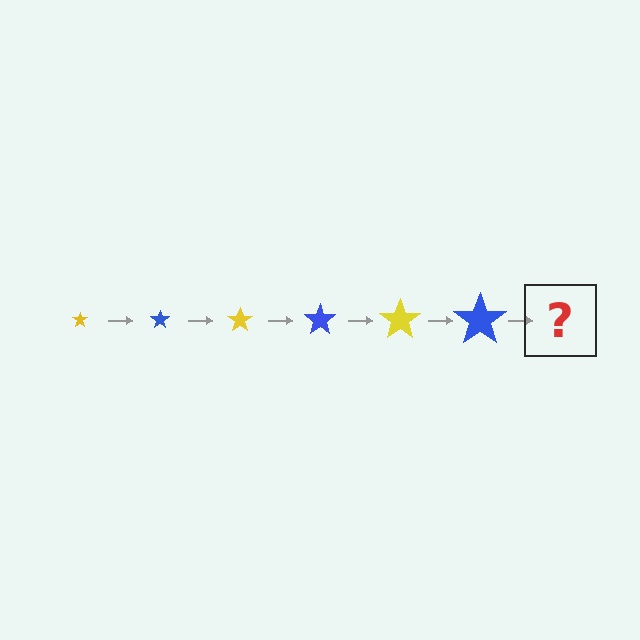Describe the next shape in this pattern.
It should be a yellow star, larger than the previous one.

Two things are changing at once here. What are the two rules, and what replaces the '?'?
The two rules are that the star grows larger each step and the color cycles through yellow and blue. The '?' should be a yellow star, larger than the previous one.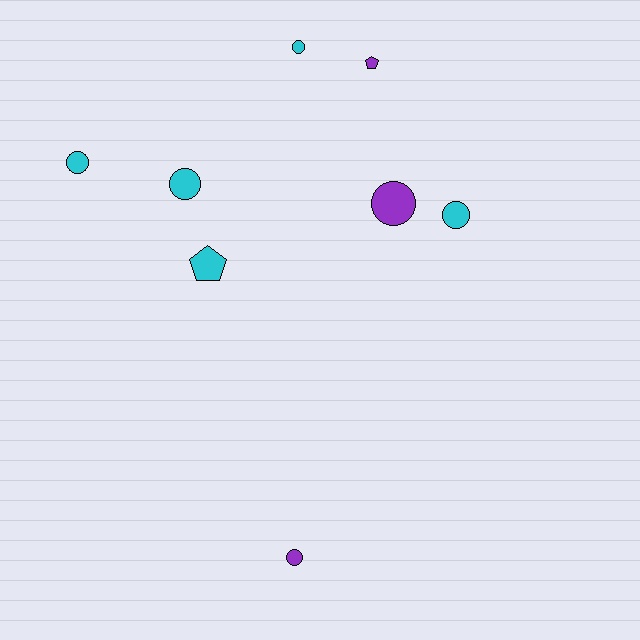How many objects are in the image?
There are 8 objects.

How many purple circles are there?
There are 2 purple circles.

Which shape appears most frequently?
Circle, with 6 objects.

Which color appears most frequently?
Cyan, with 5 objects.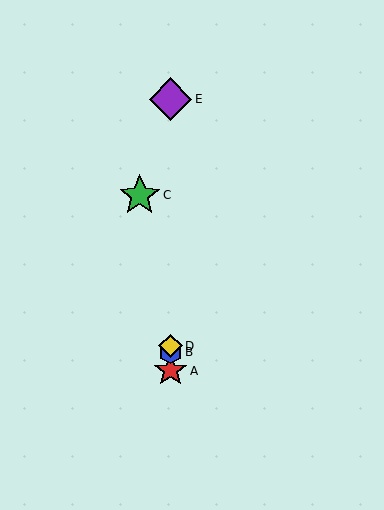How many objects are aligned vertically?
4 objects (A, B, D, E) are aligned vertically.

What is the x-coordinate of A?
Object A is at x≈171.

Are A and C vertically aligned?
No, A is at x≈171 and C is at x≈140.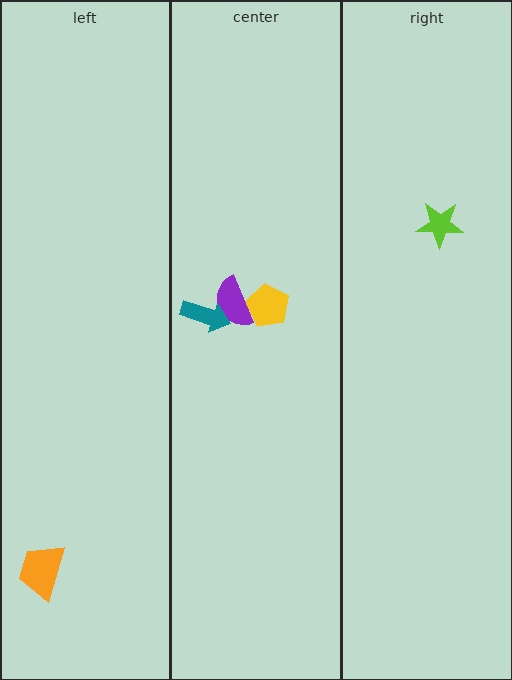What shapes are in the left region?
The orange trapezoid.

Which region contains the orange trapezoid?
The left region.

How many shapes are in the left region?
1.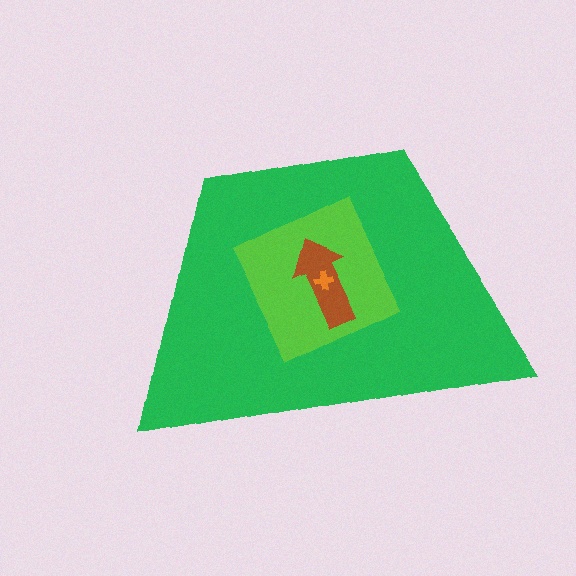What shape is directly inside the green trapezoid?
The lime square.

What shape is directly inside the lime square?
The brown arrow.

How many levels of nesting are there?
4.